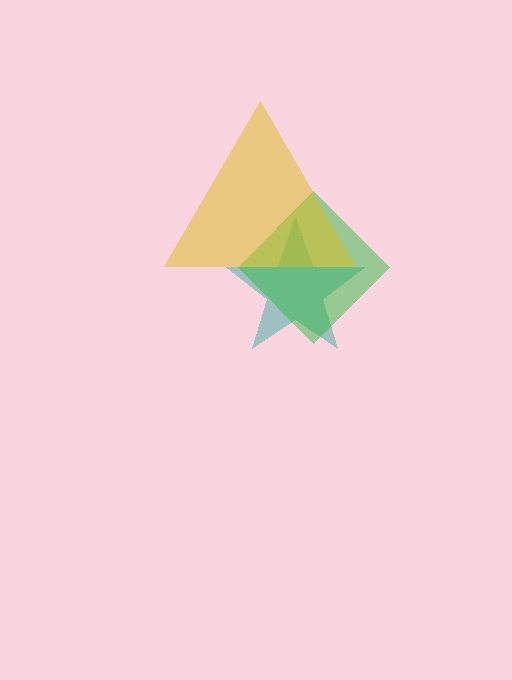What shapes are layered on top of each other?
The layered shapes are: a teal star, a green diamond, a yellow triangle.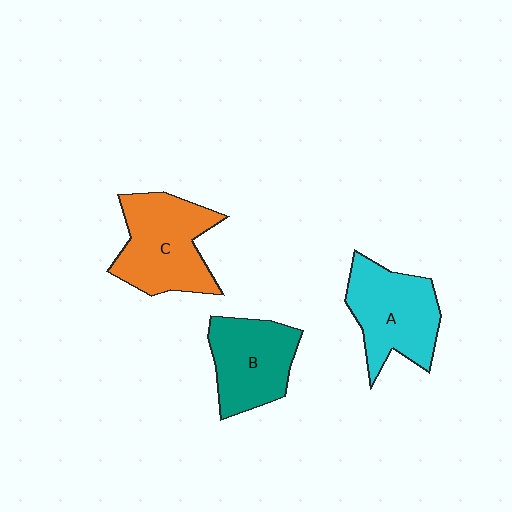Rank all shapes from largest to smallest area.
From largest to smallest: C (orange), A (cyan), B (teal).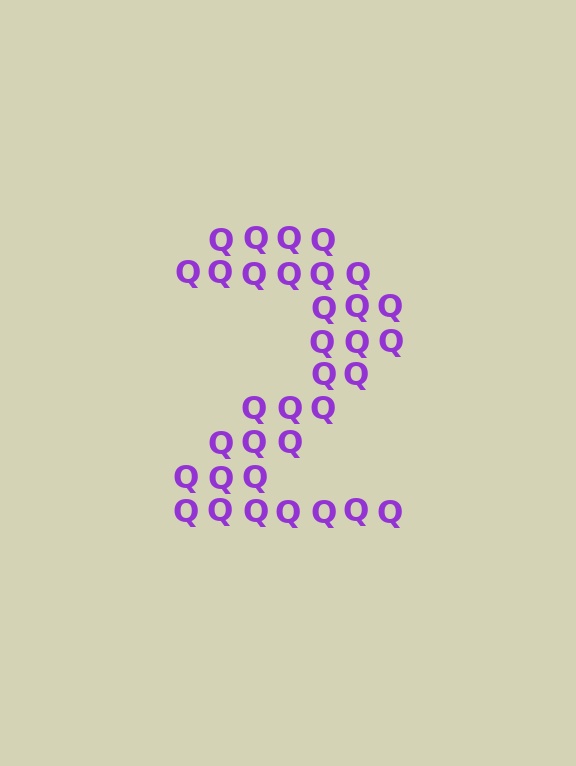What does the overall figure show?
The overall figure shows the digit 2.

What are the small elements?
The small elements are letter Q's.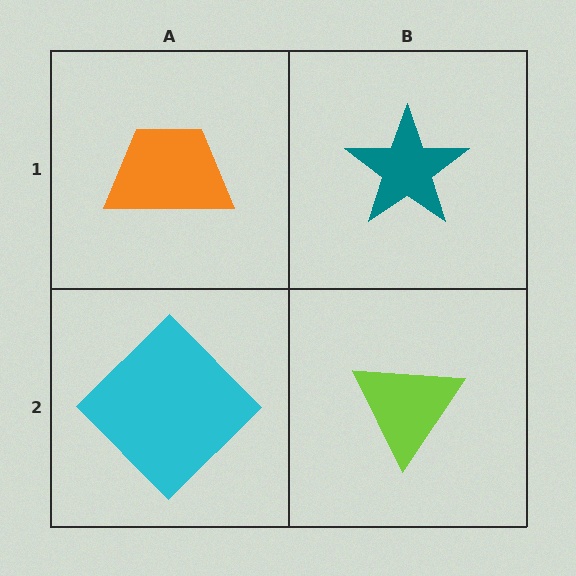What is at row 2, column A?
A cyan diamond.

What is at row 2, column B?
A lime triangle.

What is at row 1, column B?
A teal star.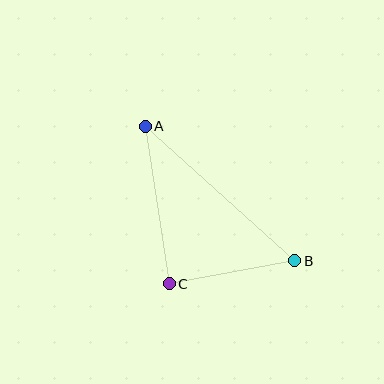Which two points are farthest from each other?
Points A and B are farthest from each other.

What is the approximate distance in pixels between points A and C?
The distance between A and C is approximately 159 pixels.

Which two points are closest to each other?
Points B and C are closest to each other.